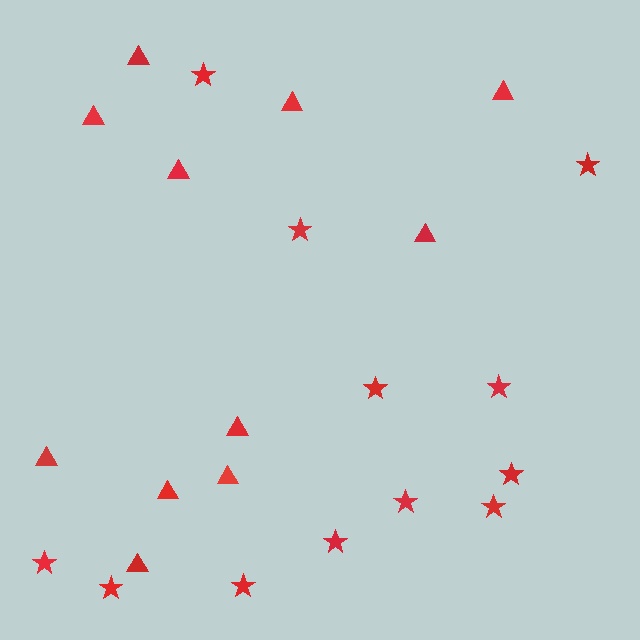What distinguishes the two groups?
There are 2 groups: one group of stars (12) and one group of triangles (11).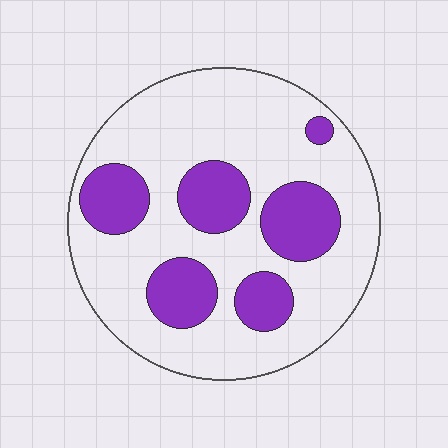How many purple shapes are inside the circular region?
6.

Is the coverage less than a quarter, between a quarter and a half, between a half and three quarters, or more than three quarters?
Between a quarter and a half.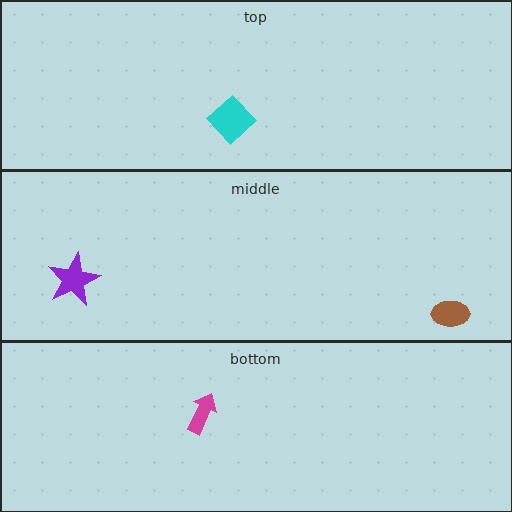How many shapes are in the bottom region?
1.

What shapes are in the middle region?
The purple star, the brown ellipse.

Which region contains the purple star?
The middle region.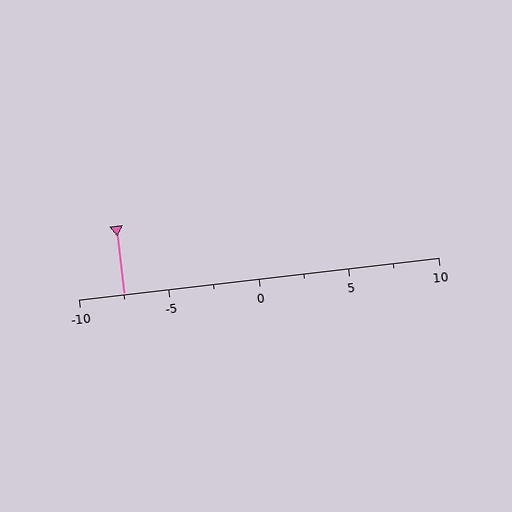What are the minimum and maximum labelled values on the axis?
The axis runs from -10 to 10.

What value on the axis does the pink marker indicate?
The marker indicates approximately -7.5.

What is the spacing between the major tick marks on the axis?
The major ticks are spaced 5 apart.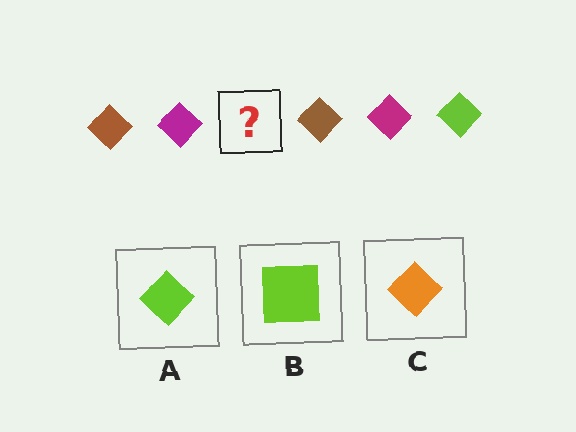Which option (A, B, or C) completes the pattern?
A.